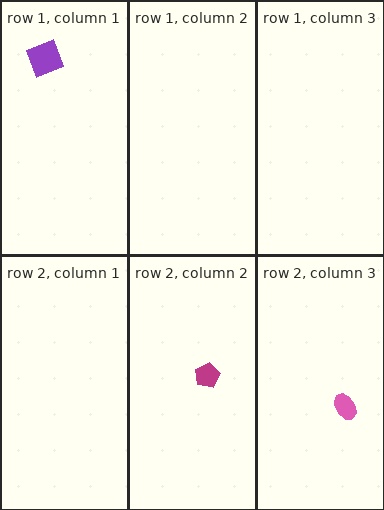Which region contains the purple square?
The row 1, column 1 region.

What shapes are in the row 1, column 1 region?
The purple square.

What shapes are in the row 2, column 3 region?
The pink ellipse.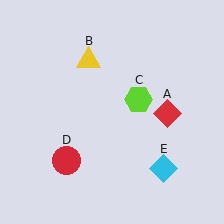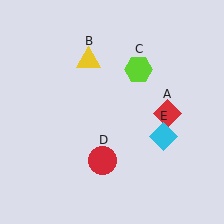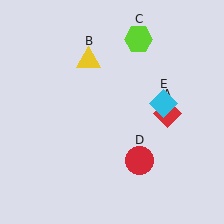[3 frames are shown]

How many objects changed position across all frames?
3 objects changed position: lime hexagon (object C), red circle (object D), cyan diamond (object E).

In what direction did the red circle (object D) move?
The red circle (object D) moved right.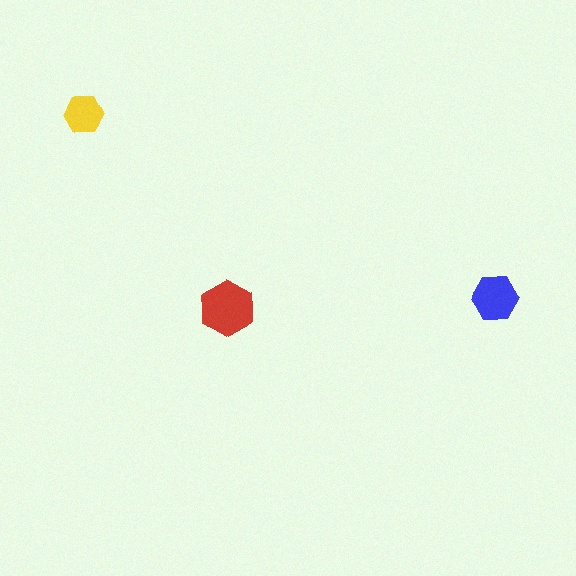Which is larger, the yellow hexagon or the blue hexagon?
The blue one.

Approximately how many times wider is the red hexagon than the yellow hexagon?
About 1.5 times wider.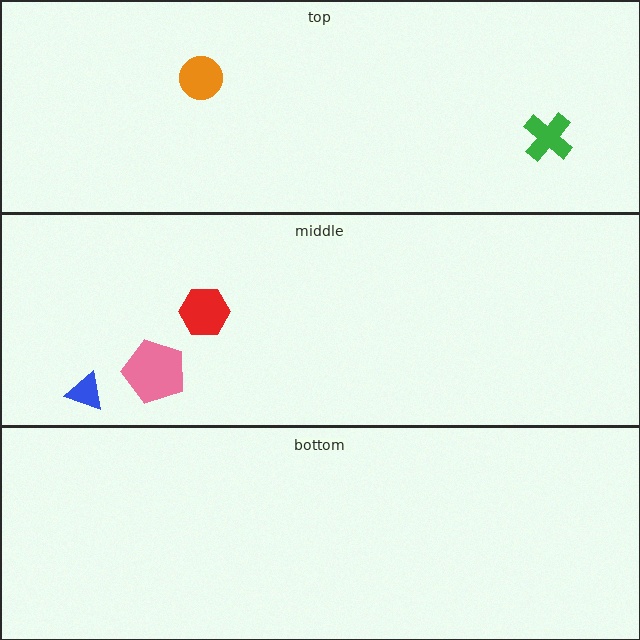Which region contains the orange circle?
The top region.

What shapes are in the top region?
The orange circle, the green cross.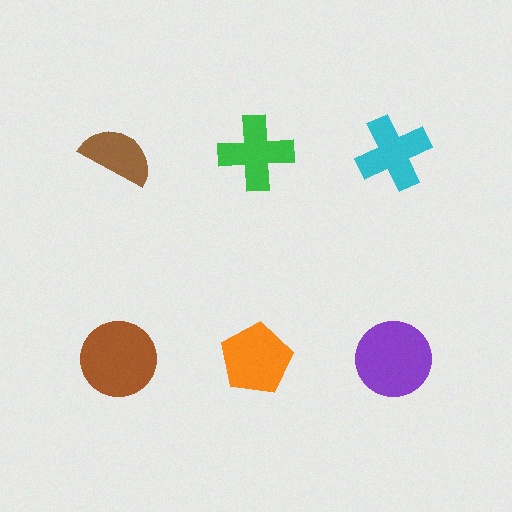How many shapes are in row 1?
3 shapes.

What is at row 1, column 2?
A green cross.